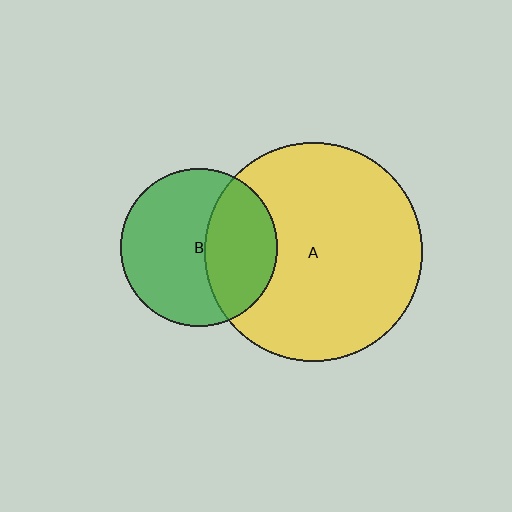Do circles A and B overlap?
Yes.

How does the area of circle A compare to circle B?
Approximately 1.9 times.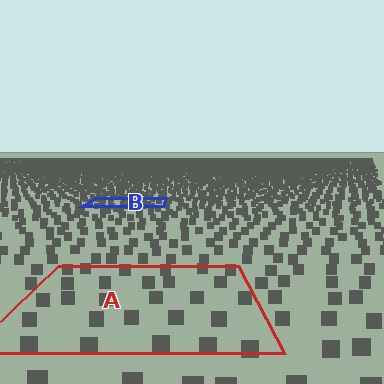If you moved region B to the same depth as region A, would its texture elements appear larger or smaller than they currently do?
They would appear larger. At a closer depth, the same texture elements are projected at a bigger on-screen size.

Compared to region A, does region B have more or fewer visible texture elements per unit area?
Region B has more texture elements per unit area — they are packed more densely because it is farther away.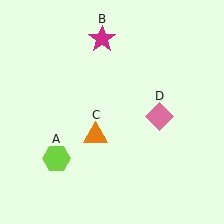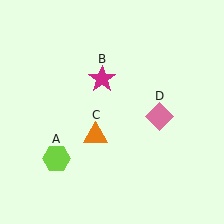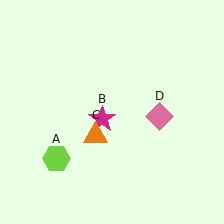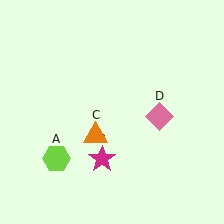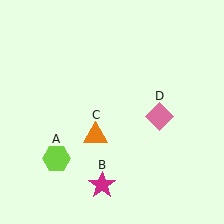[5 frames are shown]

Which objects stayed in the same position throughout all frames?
Lime hexagon (object A) and orange triangle (object C) and pink diamond (object D) remained stationary.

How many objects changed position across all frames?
1 object changed position: magenta star (object B).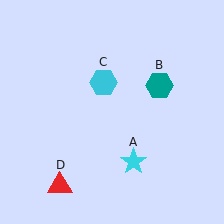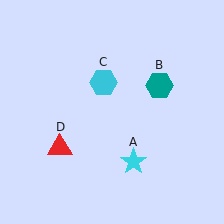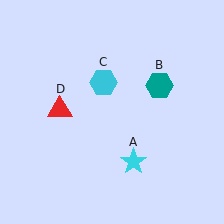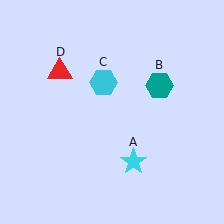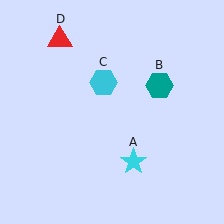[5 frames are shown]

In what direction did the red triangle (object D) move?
The red triangle (object D) moved up.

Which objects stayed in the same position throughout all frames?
Cyan star (object A) and teal hexagon (object B) and cyan hexagon (object C) remained stationary.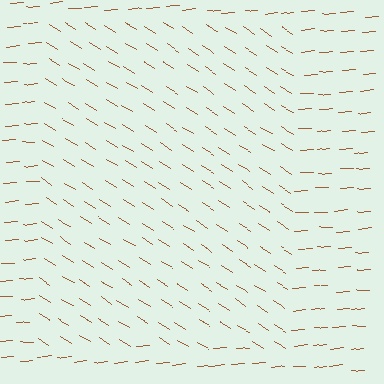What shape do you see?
I see a rectangle.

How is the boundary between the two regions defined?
The boundary is defined purely by a change in line orientation (approximately 37 degrees difference). All lines are the same color and thickness.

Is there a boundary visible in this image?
Yes, there is a texture boundary formed by a change in line orientation.